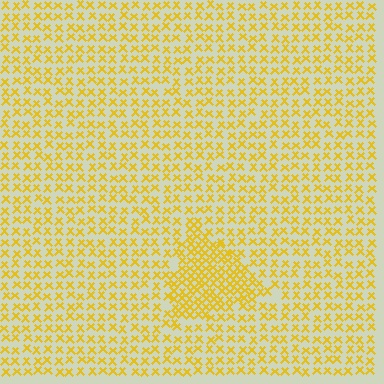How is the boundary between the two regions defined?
The boundary is defined by a change in element density (approximately 1.9x ratio). All elements are the same color, size, and shape.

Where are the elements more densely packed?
The elements are more densely packed inside the triangle boundary.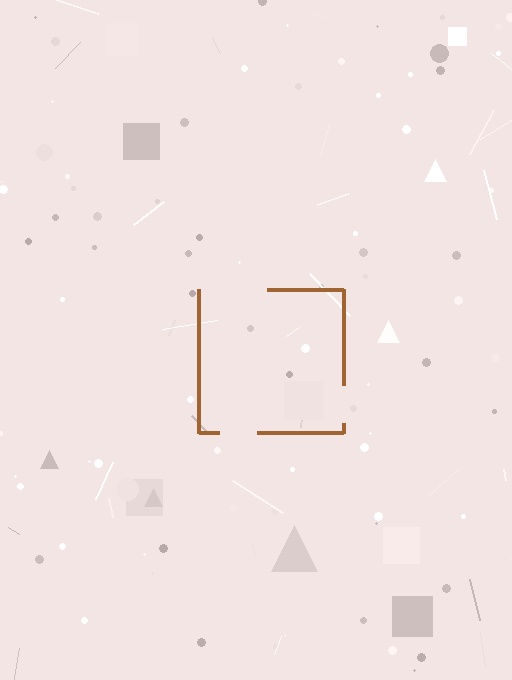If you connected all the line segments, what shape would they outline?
They would outline a square.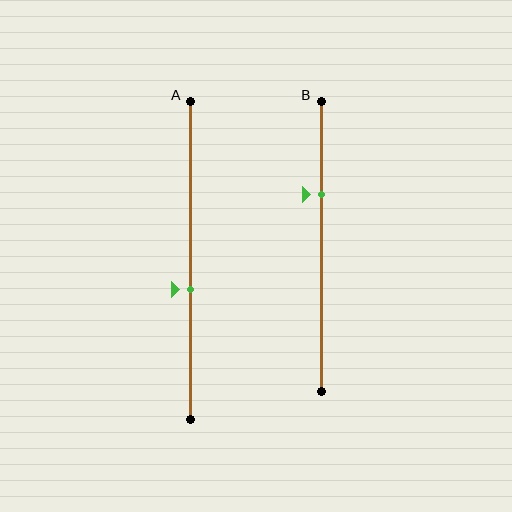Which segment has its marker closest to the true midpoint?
Segment A has its marker closest to the true midpoint.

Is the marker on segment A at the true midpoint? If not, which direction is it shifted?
No, the marker on segment A is shifted downward by about 9% of the segment length.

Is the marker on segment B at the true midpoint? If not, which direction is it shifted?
No, the marker on segment B is shifted upward by about 18% of the segment length.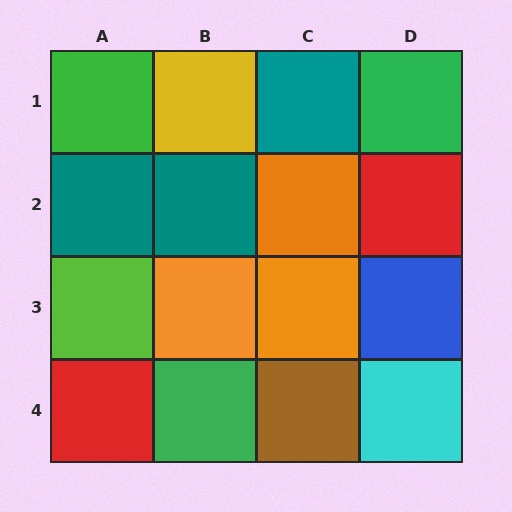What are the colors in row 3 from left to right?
Lime, orange, orange, blue.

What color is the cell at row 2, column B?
Teal.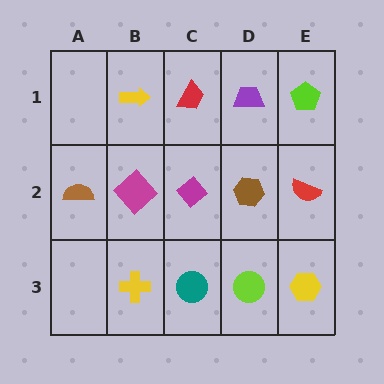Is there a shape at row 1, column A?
No, that cell is empty.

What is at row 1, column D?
A purple trapezoid.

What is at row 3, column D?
A lime circle.